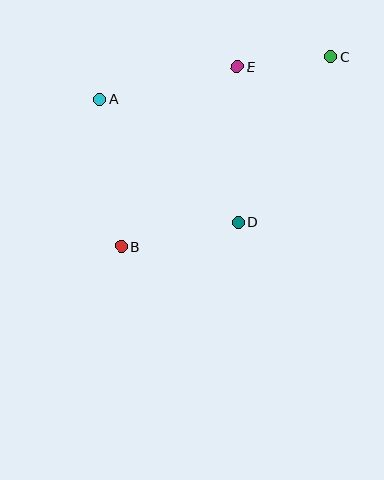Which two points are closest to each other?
Points C and E are closest to each other.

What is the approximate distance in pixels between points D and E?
The distance between D and E is approximately 155 pixels.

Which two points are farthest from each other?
Points B and C are farthest from each other.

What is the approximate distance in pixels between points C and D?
The distance between C and D is approximately 190 pixels.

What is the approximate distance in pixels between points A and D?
The distance between A and D is approximately 185 pixels.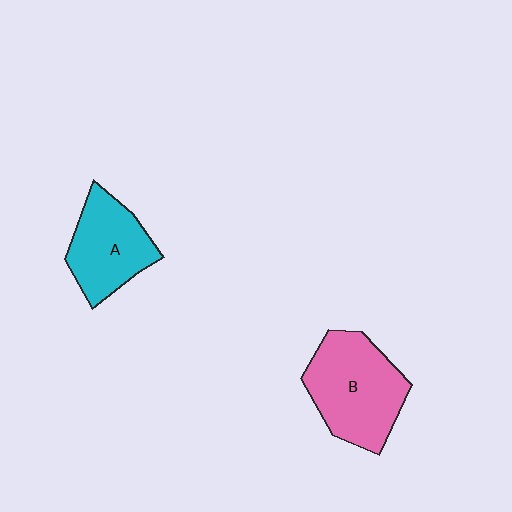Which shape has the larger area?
Shape B (pink).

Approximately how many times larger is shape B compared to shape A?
Approximately 1.3 times.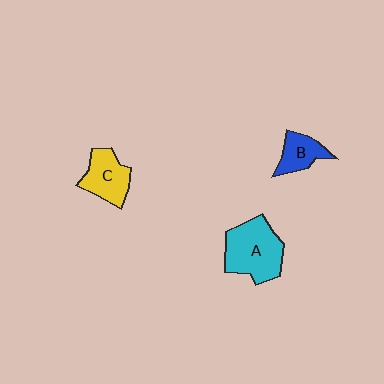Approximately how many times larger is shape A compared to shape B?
Approximately 2.0 times.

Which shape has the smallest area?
Shape B (blue).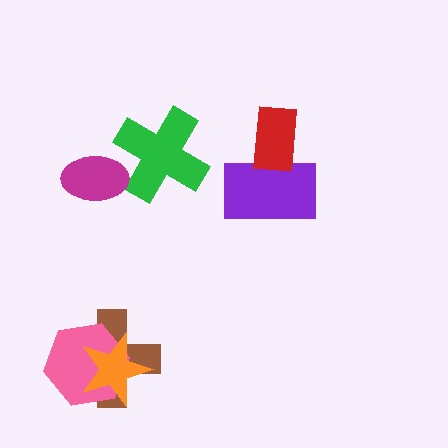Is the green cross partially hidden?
Yes, it is partially covered by another shape.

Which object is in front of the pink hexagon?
The orange star is in front of the pink hexagon.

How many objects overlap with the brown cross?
2 objects overlap with the brown cross.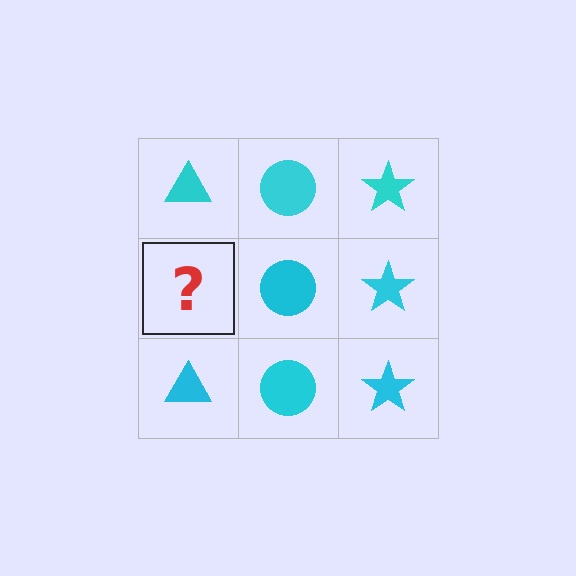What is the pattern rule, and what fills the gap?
The rule is that each column has a consistent shape. The gap should be filled with a cyan triangle.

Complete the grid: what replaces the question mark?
The question mark should be replaced with a cyan triangle.